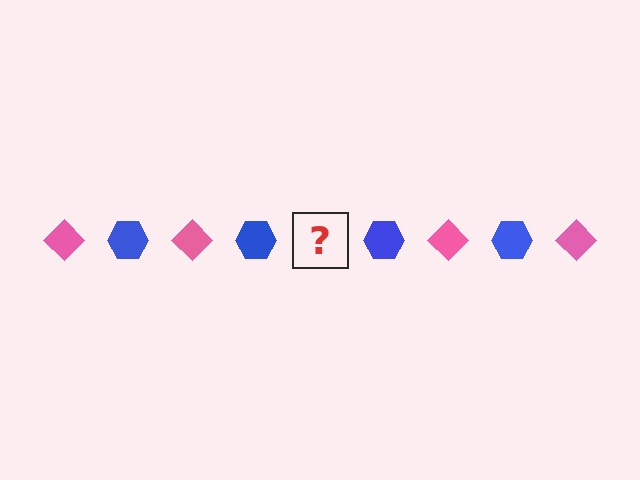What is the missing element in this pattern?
The missing element is a pink diamond.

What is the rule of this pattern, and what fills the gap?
The rule is that the pattern alternates between pink diamond and blue hexagon. The gap should be filled with a pink diamond.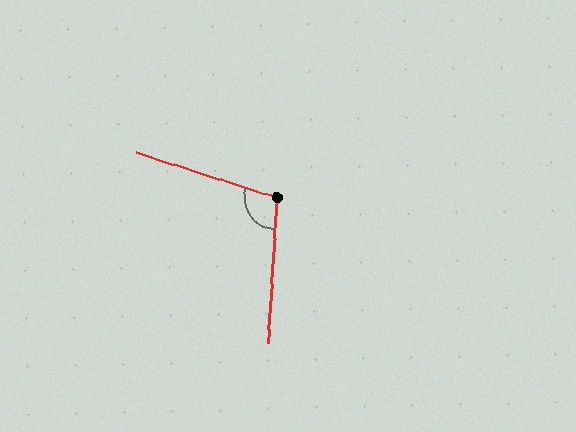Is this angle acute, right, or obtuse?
It is obtuse.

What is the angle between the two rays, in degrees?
Approximately 104 degrees.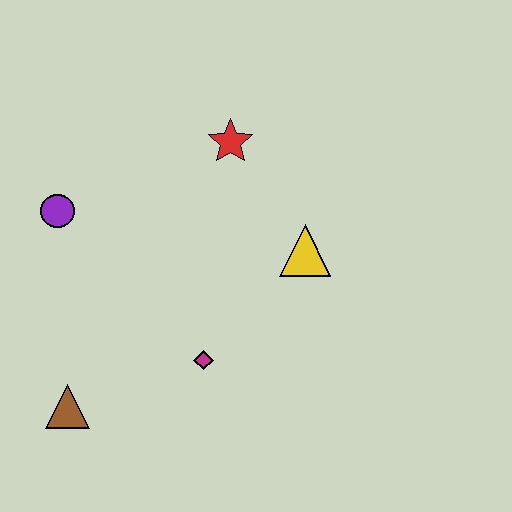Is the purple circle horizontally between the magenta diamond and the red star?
No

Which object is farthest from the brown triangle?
The red star is farthest from the brown triangle.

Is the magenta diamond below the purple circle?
Yes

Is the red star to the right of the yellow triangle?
No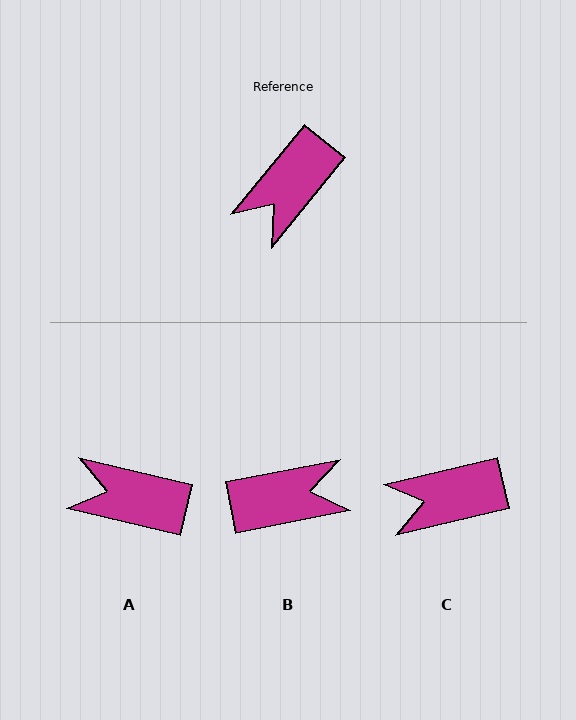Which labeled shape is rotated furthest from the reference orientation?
B, about 141 degrees away.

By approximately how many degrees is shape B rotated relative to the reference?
Approximately 141 degrees counter-clockwise.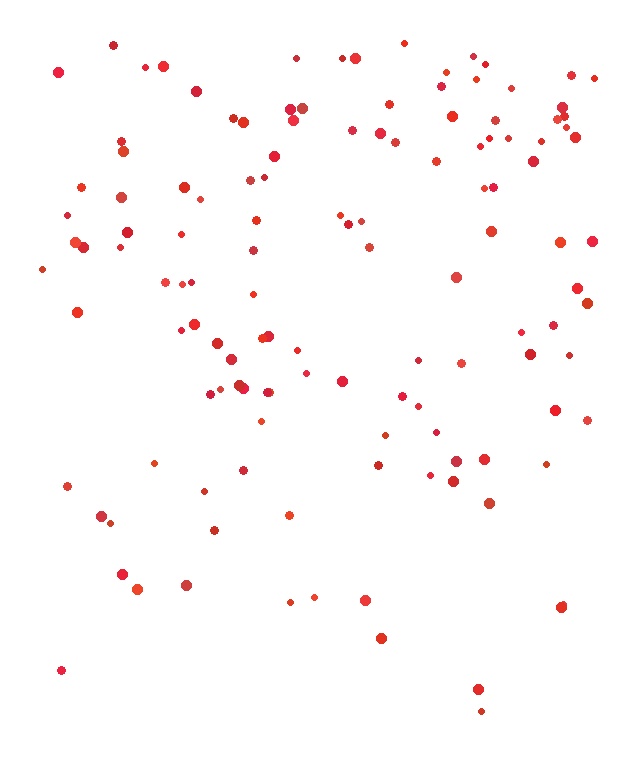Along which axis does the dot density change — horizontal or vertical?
Vertical.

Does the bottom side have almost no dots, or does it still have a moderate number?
Still a moderate number, just noticeably fewer than the top.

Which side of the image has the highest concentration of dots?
The top.